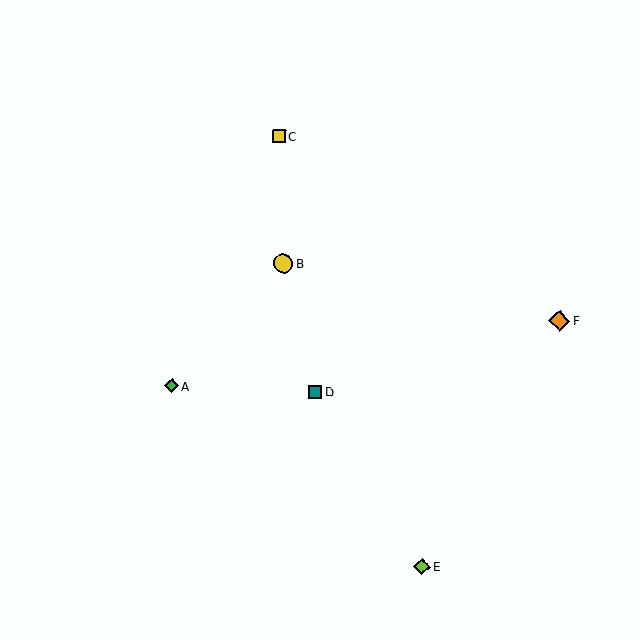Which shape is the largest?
The orange diamond (labeled F) is the largest.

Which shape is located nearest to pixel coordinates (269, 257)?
The yellow circle (labeled B) at (283, 264) is nearest to that location.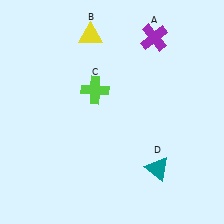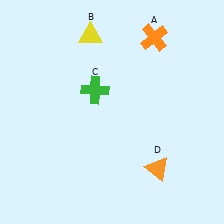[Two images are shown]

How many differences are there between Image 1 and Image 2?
There are 3 differences between the two images.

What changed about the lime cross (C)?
In Image 1, C is lime. In Image 2, it changed to green.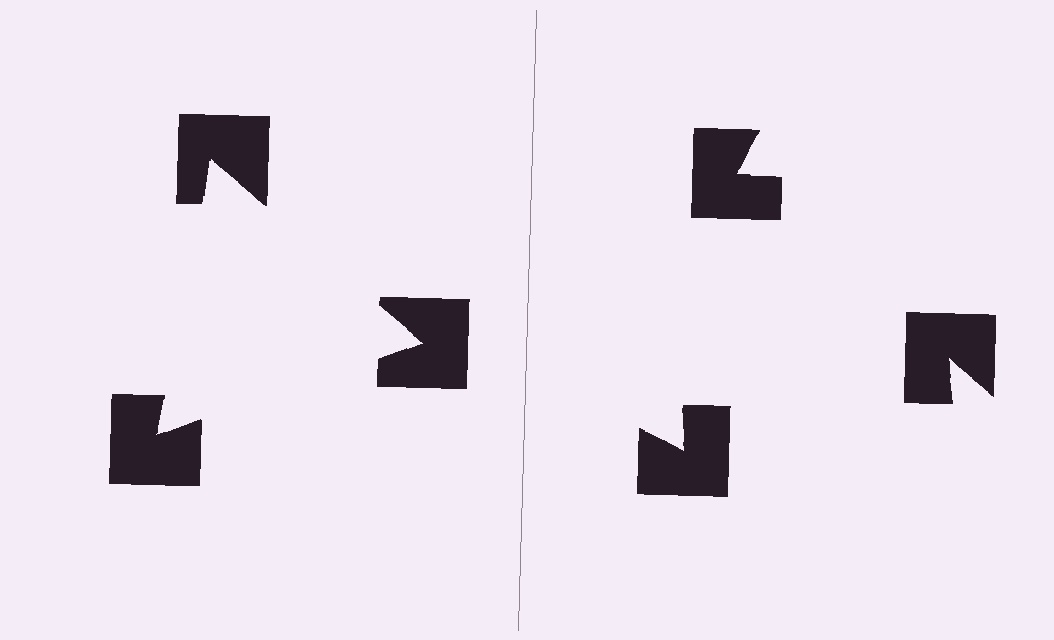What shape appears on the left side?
An illusory triangle.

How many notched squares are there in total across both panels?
6 — 3 on each side.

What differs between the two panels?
The notched squares are positioned identically on both sides; only the wedge orientations differ. On the left they align to a triangle; on the right they are misaligned.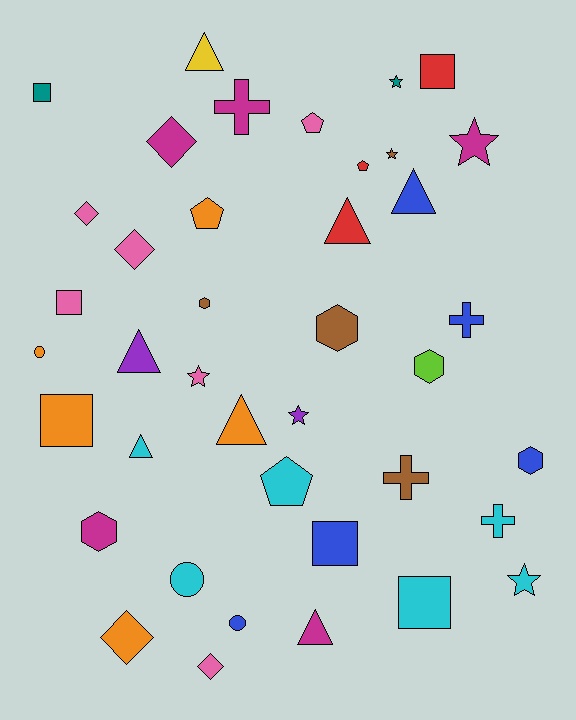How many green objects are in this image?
There are no green objects.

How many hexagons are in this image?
There are 5 hexagons.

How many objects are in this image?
There are 40 objects.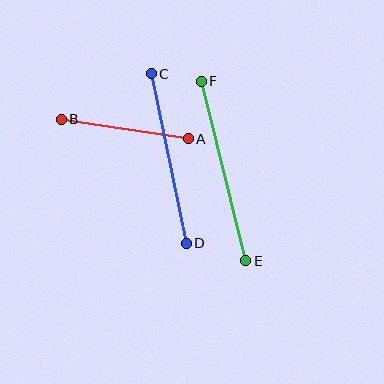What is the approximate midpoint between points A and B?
The midpoint is at approximately (125, 129) pixels.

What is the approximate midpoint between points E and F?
The midpoint is at approximately (224, 171) pixels.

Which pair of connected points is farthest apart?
Points E and F are farthest apart.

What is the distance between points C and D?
The distance is approximately 173 pixels.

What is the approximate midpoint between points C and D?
The midpoint is at approximately (169, 159) pixels.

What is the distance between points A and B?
The distance is approximately 128 pixels.